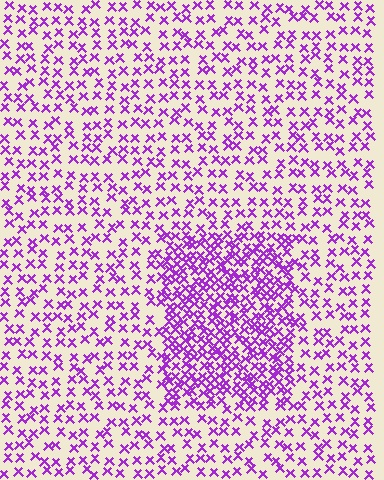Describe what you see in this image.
The image contains small purple elements arranged at two different densities. A rectangle-shaped region is visible where the elements are more densely packed than the surrounding area.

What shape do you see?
I see a rectangle.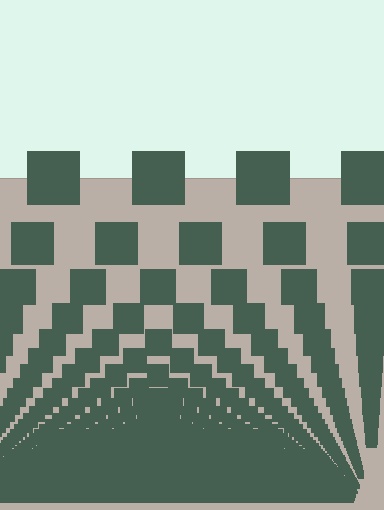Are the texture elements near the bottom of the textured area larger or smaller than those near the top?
Smaller. The gradient is inverted — elements near the bottom are smaller and denser.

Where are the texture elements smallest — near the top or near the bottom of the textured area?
Near the bottom.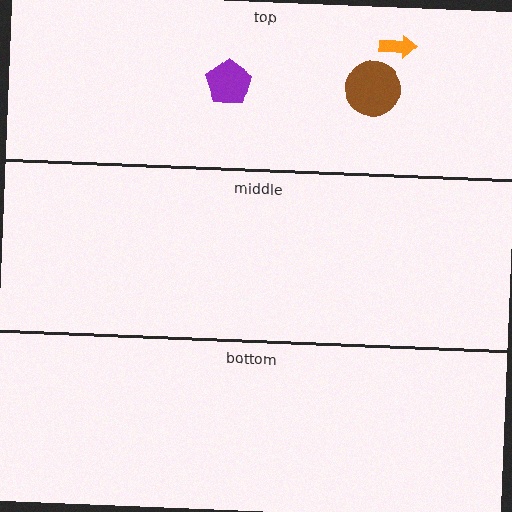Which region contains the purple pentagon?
The top region.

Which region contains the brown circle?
The top region.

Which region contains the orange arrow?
The top region.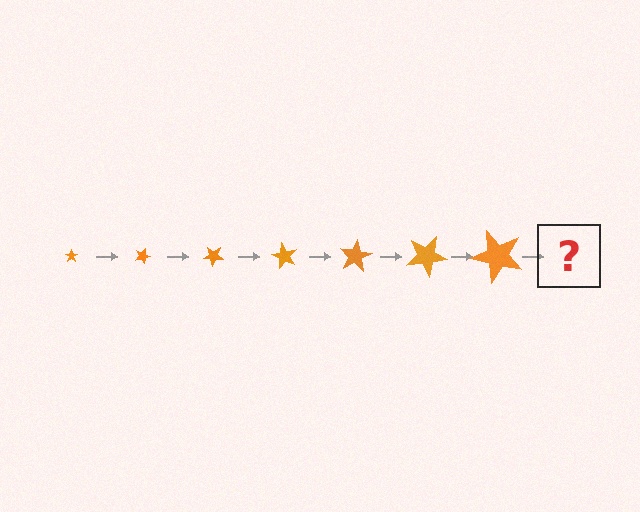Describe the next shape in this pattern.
It should be a star, larger than the previous one and rotated 140 degrees from the start.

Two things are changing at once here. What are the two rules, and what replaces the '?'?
The two rules are that the star grows larger each step and it rotates 20 degrees each step. The '?' should be a star, larger than the previous one and rotated 140 degrees from the start.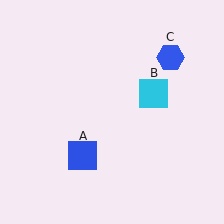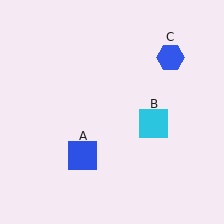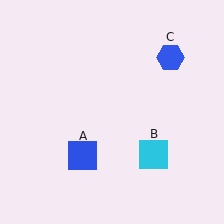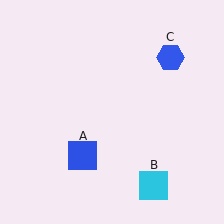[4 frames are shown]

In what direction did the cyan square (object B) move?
The cyan square (object B) moved down.